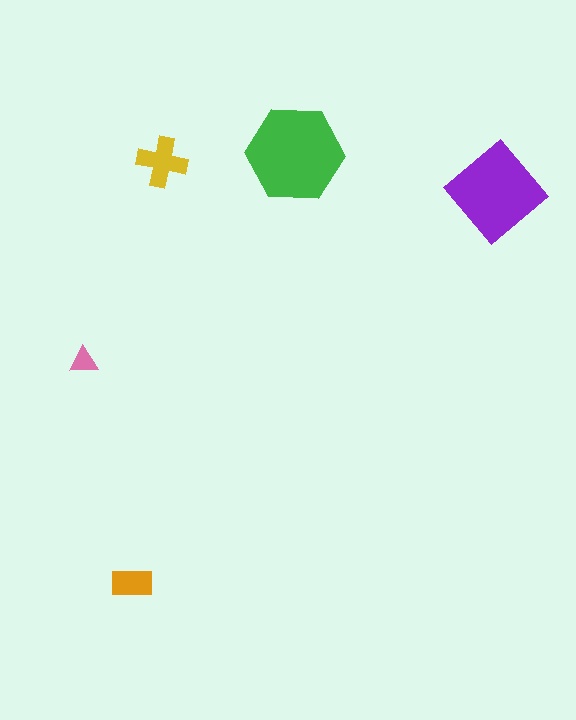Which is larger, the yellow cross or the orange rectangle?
The yellow cross.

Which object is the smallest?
The pink triangle.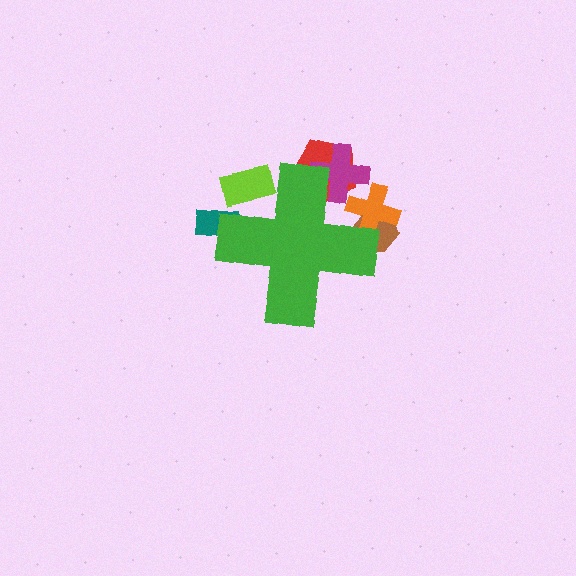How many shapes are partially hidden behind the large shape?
6 shapes are partially hidden.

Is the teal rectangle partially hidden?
Yes, the teal rectangle is partially hidden behind the green cross.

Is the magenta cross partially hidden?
Yes, the magenta cross is partially hidden behind the green cross.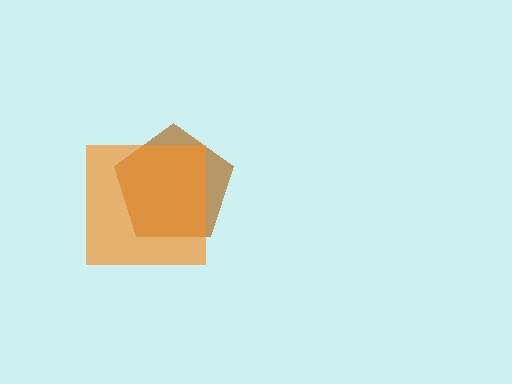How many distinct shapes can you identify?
There are 2 distinct shapes: a brown pentagon, an orange square.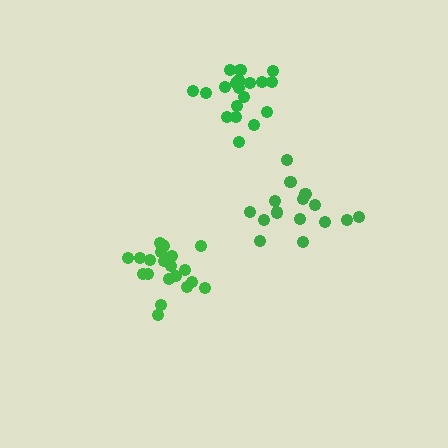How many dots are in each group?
Group 1: 21 dots, Group 2: 15 dots, Group 3: 20 dots (56 total).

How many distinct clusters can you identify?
There are 3 distinct clusters.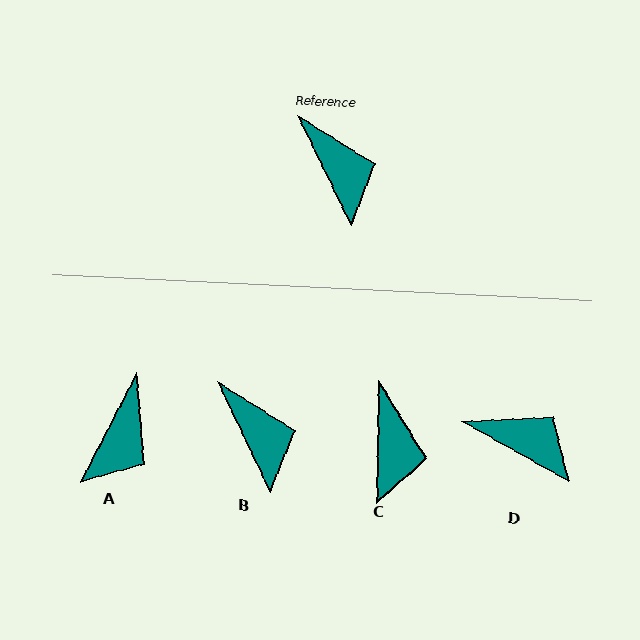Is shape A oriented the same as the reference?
No, it is off by about 53 degrees.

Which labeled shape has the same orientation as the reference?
B.